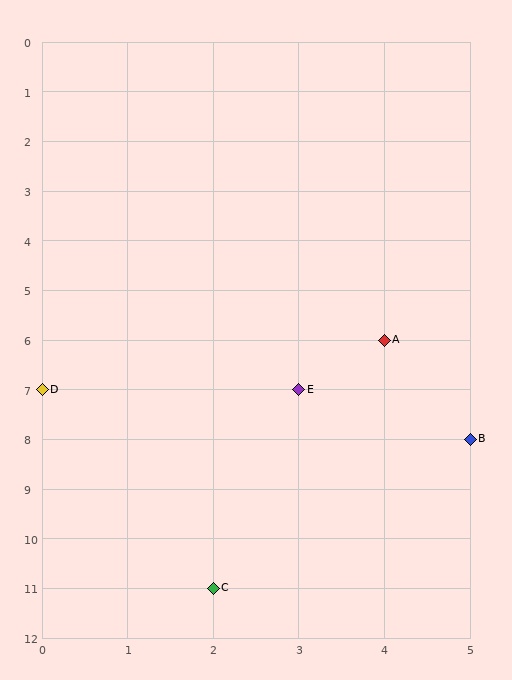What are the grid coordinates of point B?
Point B is at grid coordinates (5, 8).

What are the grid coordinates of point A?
Point A is at grid coordinates (4, 6).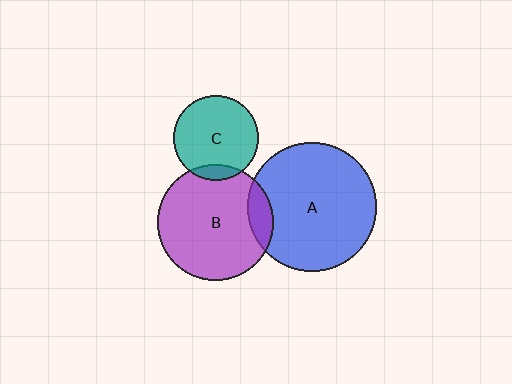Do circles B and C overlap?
Yes.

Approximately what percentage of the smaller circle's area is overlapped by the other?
Approximately 10%.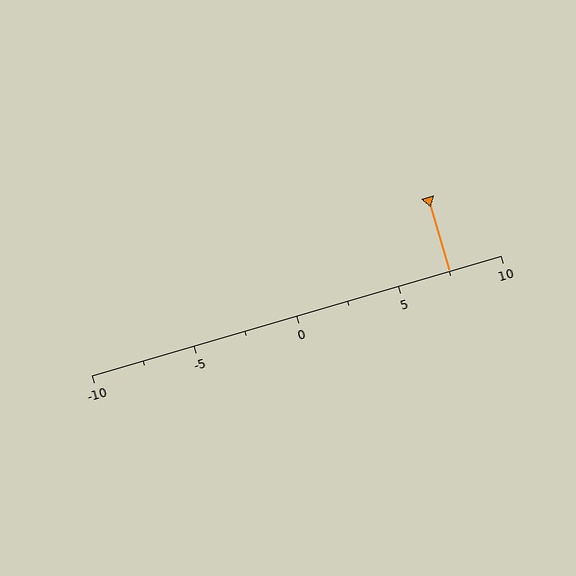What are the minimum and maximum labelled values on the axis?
The axis runs from -10 to 10.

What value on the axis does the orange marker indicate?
The marker indicates approximately 7.5.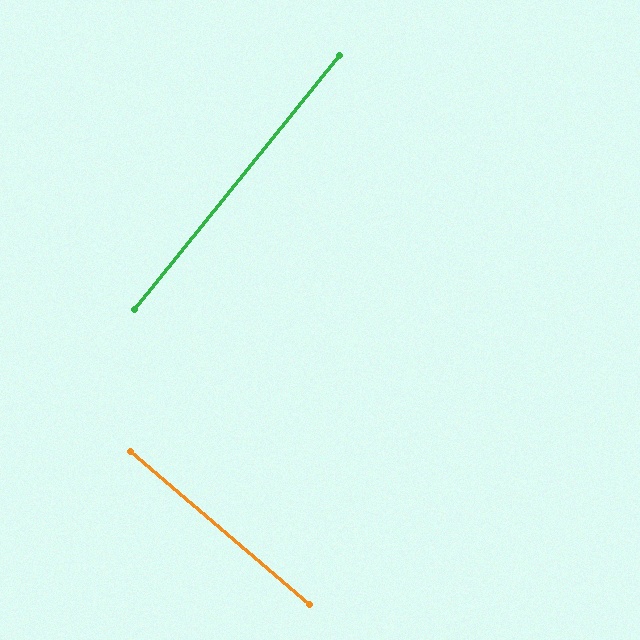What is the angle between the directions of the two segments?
Approximately 88 degrees.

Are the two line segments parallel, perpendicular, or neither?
Perpendicular — they meet at approximately 88°.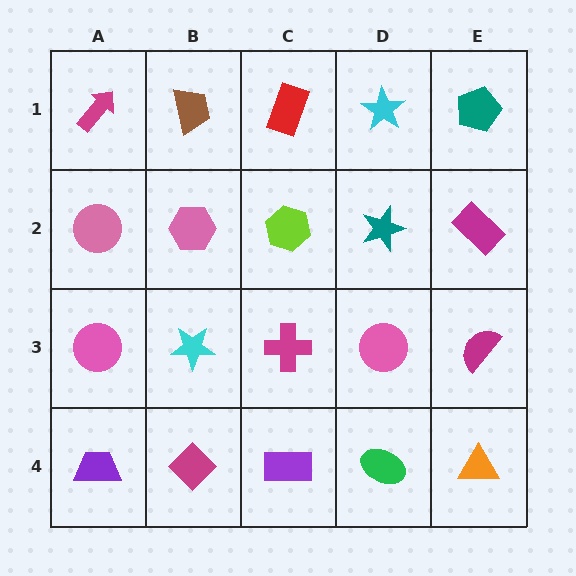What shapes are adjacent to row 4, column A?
A pink circle (row 3, column A), a magenta diamond (row 4, column B).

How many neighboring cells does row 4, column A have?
2.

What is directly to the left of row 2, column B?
A pink circle.